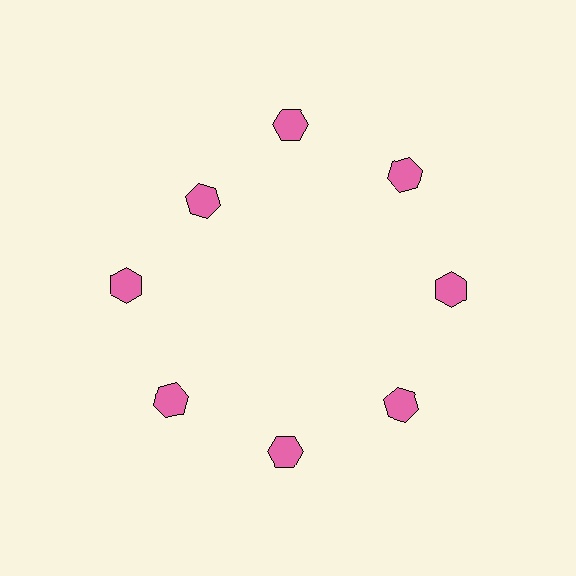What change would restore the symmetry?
The symmetry would be restored by moving it outward, back onto the ring so that all 8 hexagons sit at equal angles and equal distance from the center.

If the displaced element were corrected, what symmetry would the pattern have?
It would have 8-fold rotational symmetry — the pattern would map onto itself every 45 degrees.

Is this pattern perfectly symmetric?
No. The 8 pink hexagons are arranged in a ring, but one element near the 10 o'clock position is pulled inward toward the center, breaking the 8-fold rotational symmetry.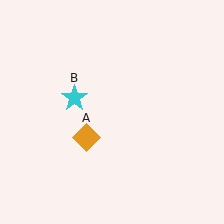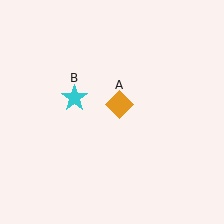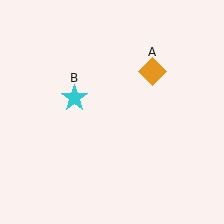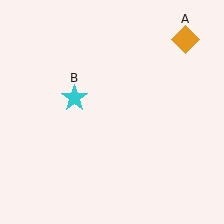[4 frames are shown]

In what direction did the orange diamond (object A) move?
The orange diamond (object A) moved up and to the right.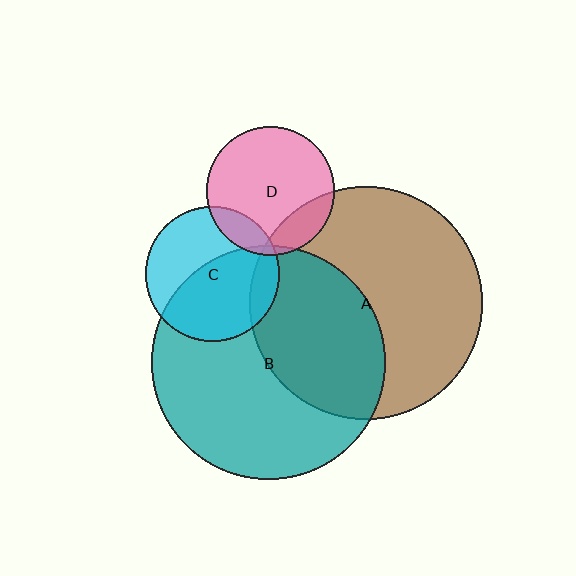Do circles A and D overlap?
Yes.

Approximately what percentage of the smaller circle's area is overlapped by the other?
Approximately 15%.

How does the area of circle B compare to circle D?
Approximately 3.3 times.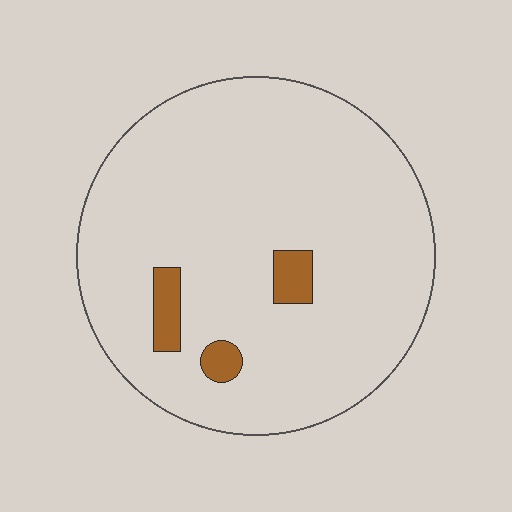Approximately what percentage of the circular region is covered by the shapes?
Approximately 5%.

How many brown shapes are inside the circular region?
3.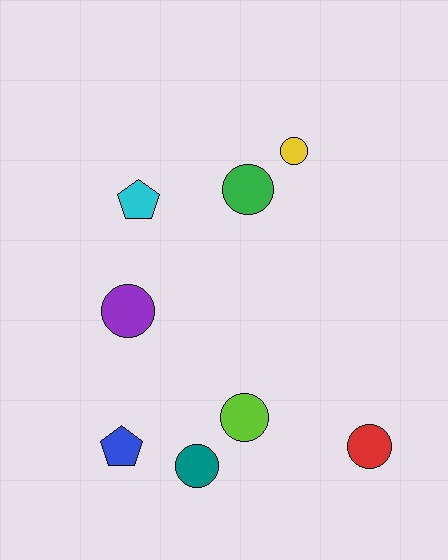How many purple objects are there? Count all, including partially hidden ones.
There is 1 purple object.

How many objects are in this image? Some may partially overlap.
There are 8 objects.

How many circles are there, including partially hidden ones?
There are 6 circles.